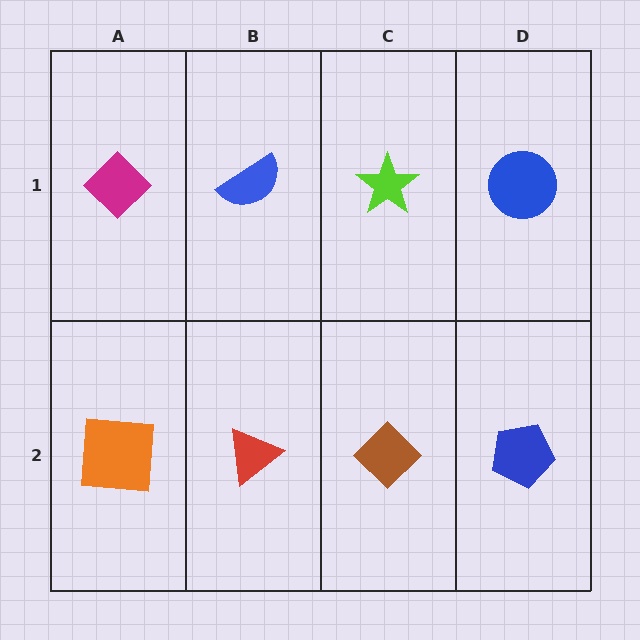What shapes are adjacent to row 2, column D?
A blue circle (row 1, column D), a brown diamond (row 2, column C).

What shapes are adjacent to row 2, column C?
A lime star (row 1, column C), a red triangle (row 2, column B), a blue pentagon (row 2, column D).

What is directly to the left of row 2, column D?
A brown diamond.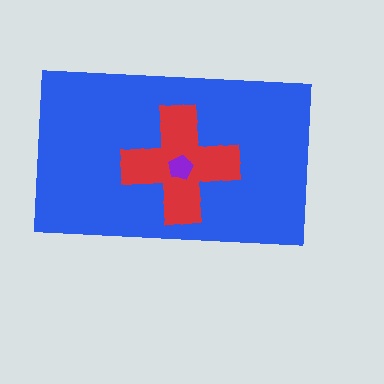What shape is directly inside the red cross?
The purple pentagon.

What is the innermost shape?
The purple pentagon.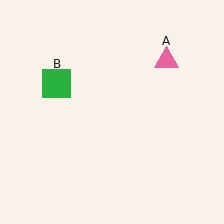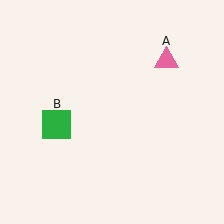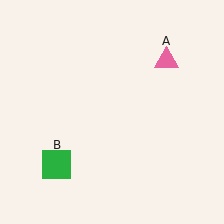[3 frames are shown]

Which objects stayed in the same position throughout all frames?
Pink triangle (object A) remained stationary.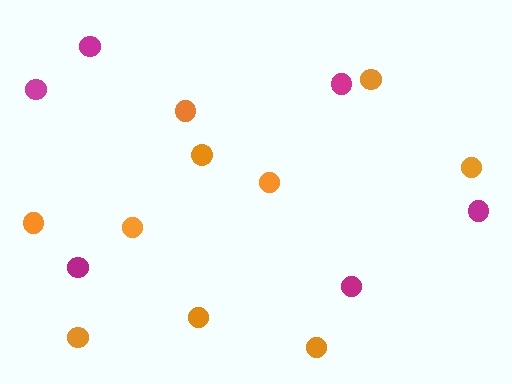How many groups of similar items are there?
There are 2 groups: one group of magenta circles (6) and one group of orange circles (10).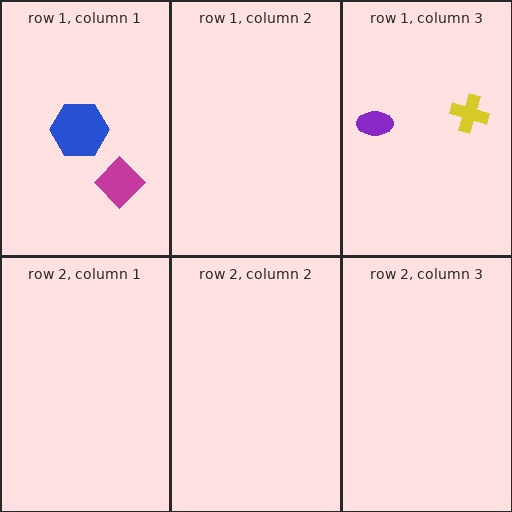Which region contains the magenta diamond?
The row 1, column 1 region.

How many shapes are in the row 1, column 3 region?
2.